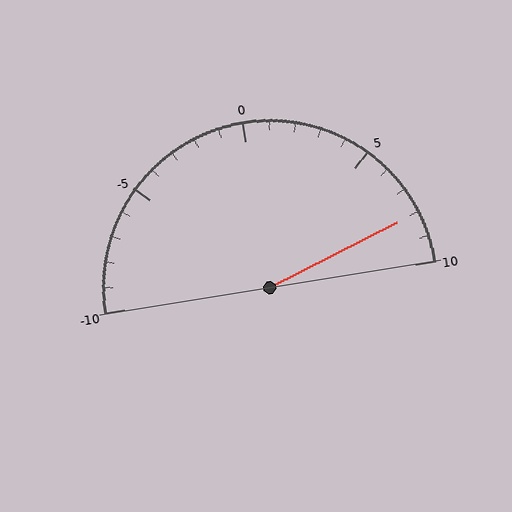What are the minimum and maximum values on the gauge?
The gauge ranges from -10 to 10.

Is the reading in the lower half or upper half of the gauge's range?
The reading is in the upper half of the range (-10 to 10).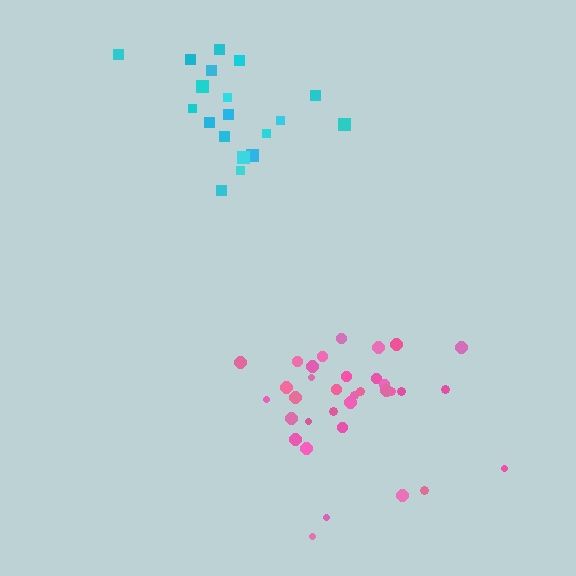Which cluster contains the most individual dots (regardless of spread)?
Pink (34).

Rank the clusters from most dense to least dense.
cyan, pink.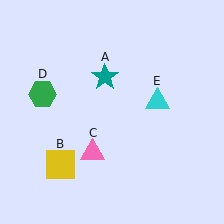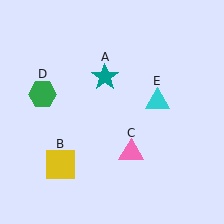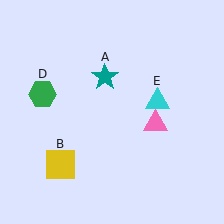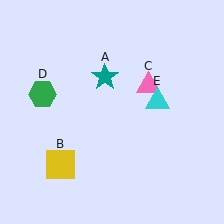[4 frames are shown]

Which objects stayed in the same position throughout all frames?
Teal star (object A) and yellow square (object B) and green hexagon (object D) and cyan triangle (object E) remained stationary.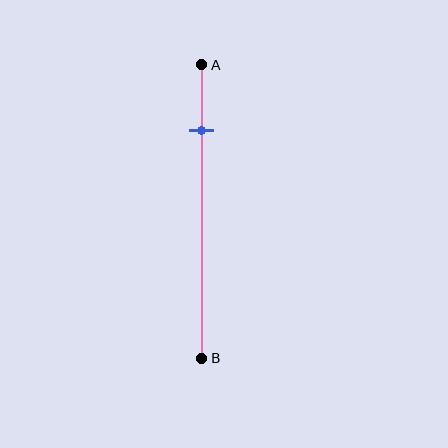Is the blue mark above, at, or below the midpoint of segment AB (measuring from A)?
The blue mark is above the midpoint of segment AB.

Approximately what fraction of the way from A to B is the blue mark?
The blue mark is approximately 20% of the way from A to B.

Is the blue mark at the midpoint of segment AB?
No, the mark is at about 20% from A, not at the 50% midpoint.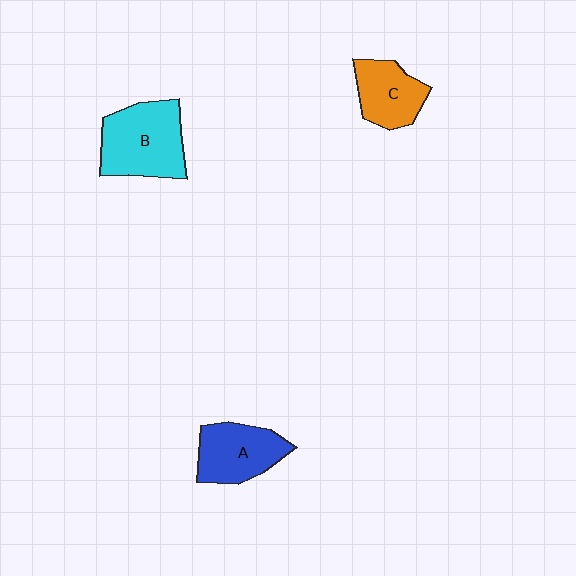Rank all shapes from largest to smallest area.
From largest to smallest: B (cyan), A (blue), C (orange).